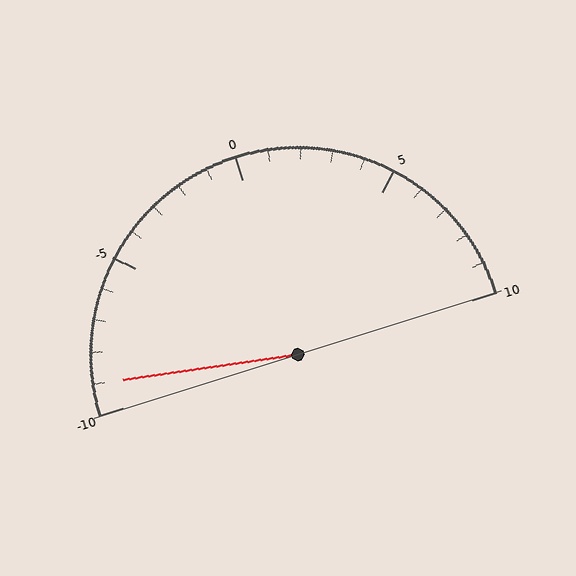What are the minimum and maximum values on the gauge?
The gauge ranges from -10 to 10.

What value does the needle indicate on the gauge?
The needle indicates approximately -9.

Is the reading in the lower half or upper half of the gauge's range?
The reading is in the lower half of the range (-10 to 10).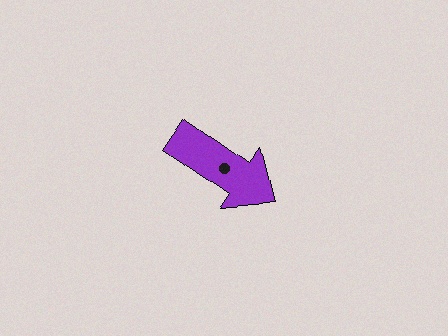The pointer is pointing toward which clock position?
Roughly 4 o'clock.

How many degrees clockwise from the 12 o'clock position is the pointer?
Approximately 125 degrees.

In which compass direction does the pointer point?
Southeast.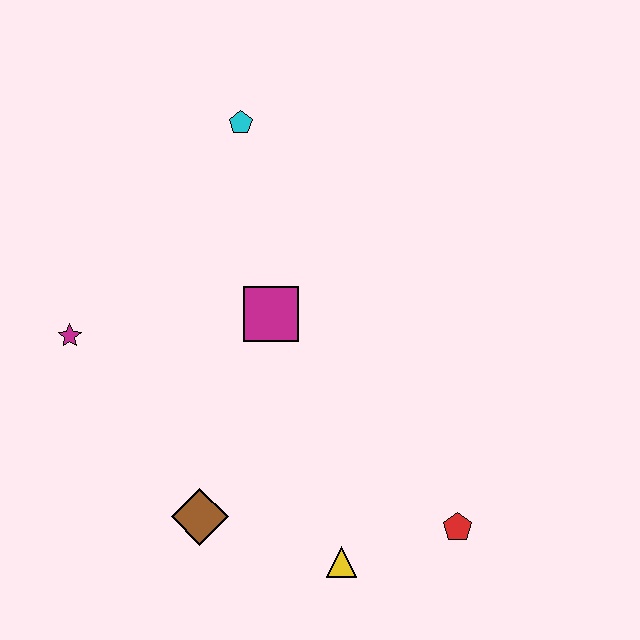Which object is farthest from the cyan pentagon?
The red pentagon is farthest from the cyan pentagon.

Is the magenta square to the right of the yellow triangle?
No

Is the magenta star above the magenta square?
No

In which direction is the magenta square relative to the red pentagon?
The magenta square is above the red pentagon.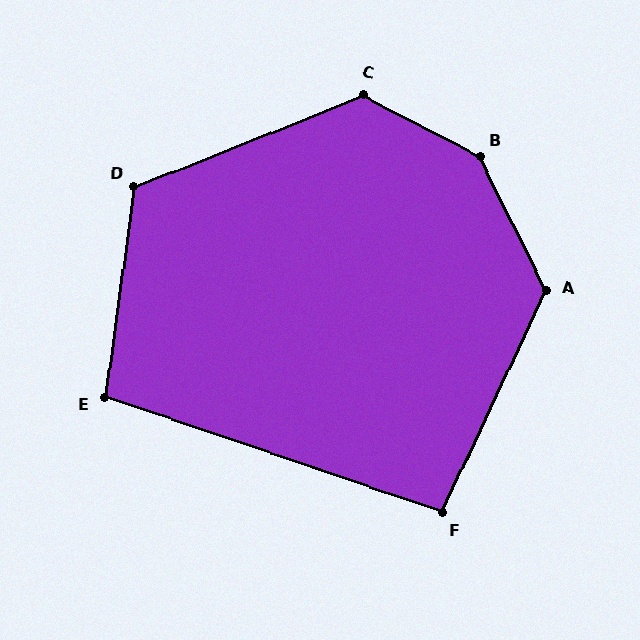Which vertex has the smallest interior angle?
F, at approximately 96 degrees.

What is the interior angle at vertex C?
Approximately 131 degrees (obtuse).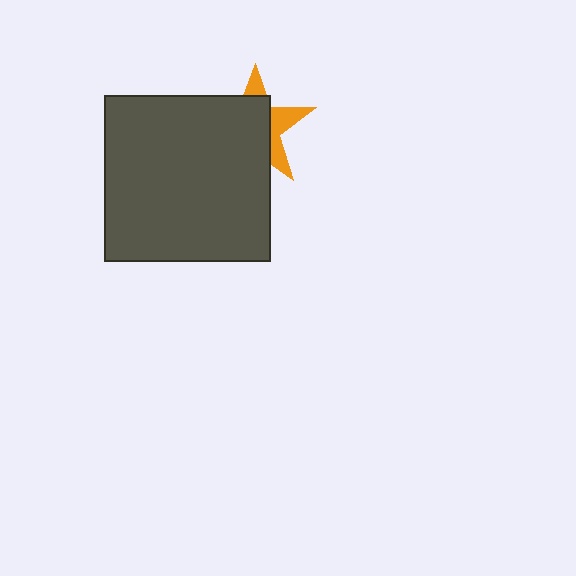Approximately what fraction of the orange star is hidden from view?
Roughly 66% of the orange star is hidden behind the dark gray square.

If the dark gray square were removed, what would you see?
You would see the complete orange star.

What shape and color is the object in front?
The object in front is a dark gray square.